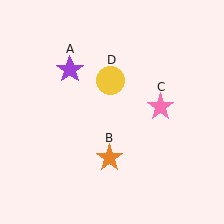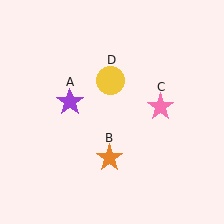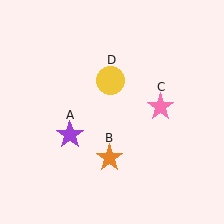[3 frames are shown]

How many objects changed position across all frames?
1 object changed position: purple star (object A).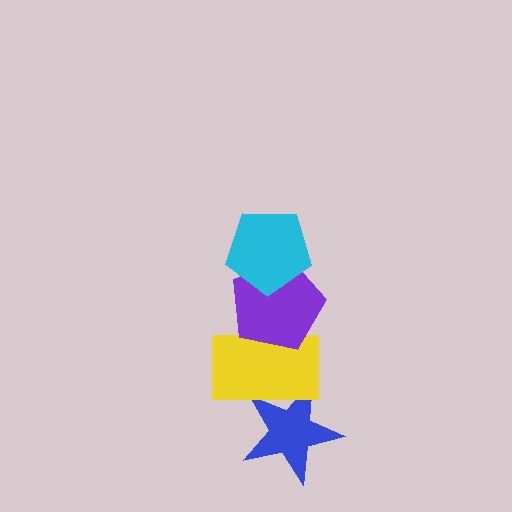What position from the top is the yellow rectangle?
The yellow rectangle is 3rd from the top.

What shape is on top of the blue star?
The yellow rectangle is on top of the blue star.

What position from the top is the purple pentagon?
The purple pentagon is 2nd from the top.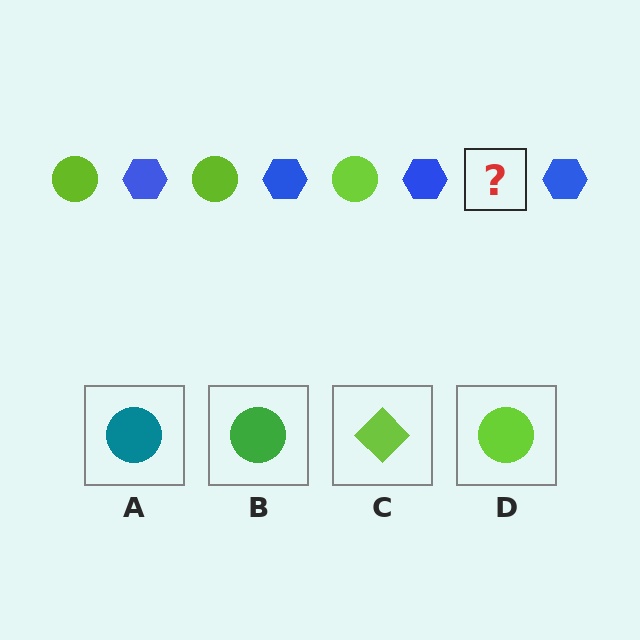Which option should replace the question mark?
Option D.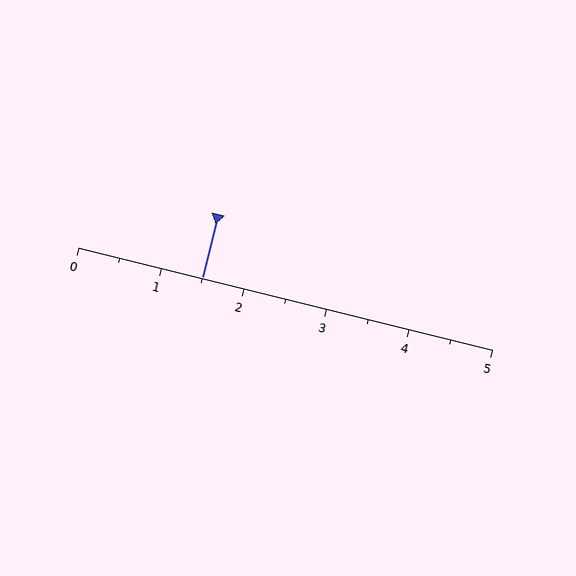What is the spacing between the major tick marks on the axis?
The major ticks are spaced 1 apart.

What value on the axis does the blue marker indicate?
The marker indicates approximately 1.5.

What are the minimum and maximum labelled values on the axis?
The axis runs from 0 to 5.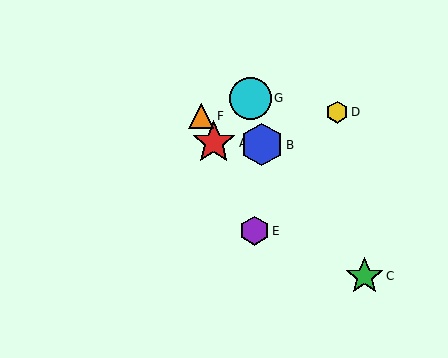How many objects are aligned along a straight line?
3 objects (A, E, F) are aligned along a straight line.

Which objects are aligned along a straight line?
Objects A, E, F are aligned along a straight line.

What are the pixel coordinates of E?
Object E is at (254, 231).